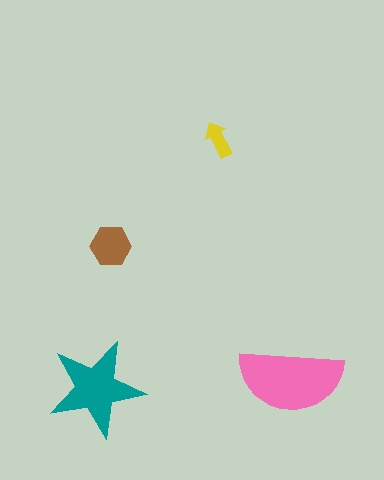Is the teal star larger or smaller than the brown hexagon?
Larger.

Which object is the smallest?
The yellow arrow.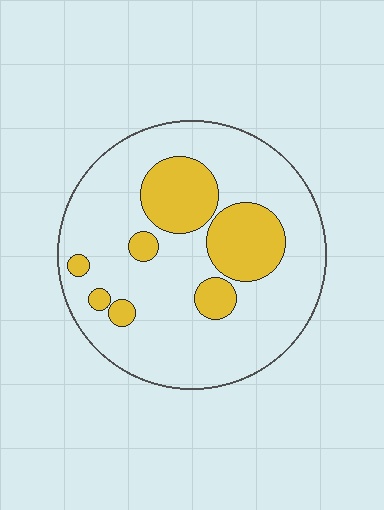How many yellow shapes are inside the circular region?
7.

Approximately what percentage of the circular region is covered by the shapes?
Approximately 25%.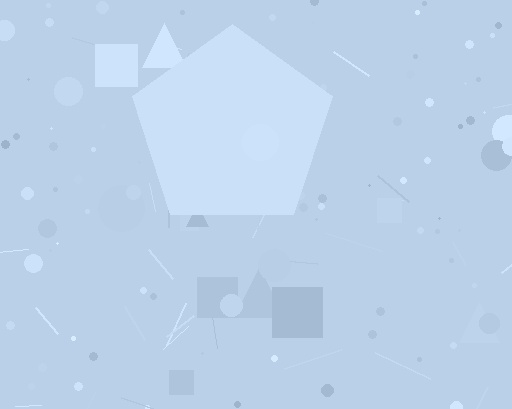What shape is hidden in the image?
A pentagon is hidden in the image.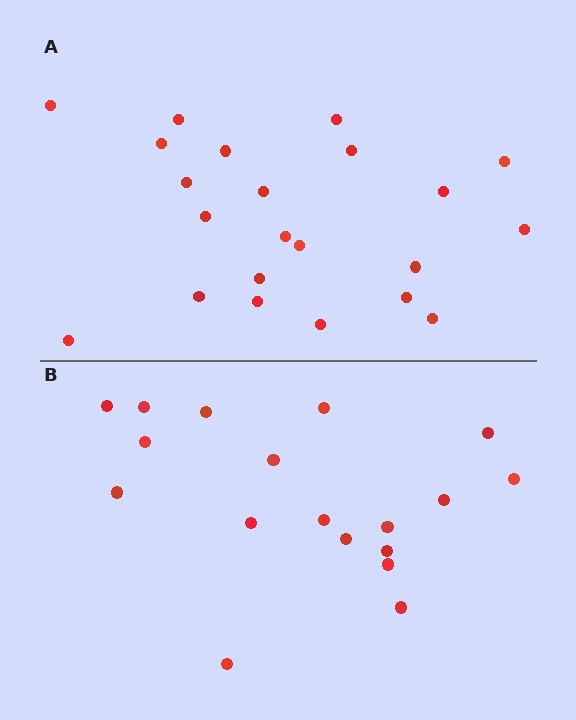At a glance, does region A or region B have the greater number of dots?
Region A (the top region) has more dots.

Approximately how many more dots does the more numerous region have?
Region A has about 4 more dots than region B.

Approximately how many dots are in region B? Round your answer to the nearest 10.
About 20 dots. (The exact count is 18, which rounds to 20.)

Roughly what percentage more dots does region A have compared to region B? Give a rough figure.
About 20% more.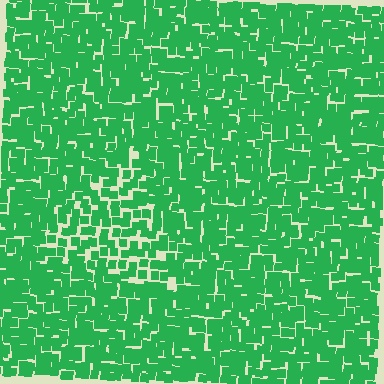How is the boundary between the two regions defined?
The boundary is defined by a change in element density (approximately 1.5x ratio). All elements are the same color, size, and shape.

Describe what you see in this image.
The image contains small green elements arranged at two different densities. A triangle-shaped region is visible where the elements are less densely packed than the surrounding area.